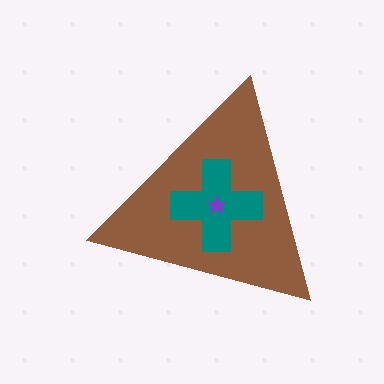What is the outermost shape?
The brown triangle.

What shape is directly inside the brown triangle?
The teal cross.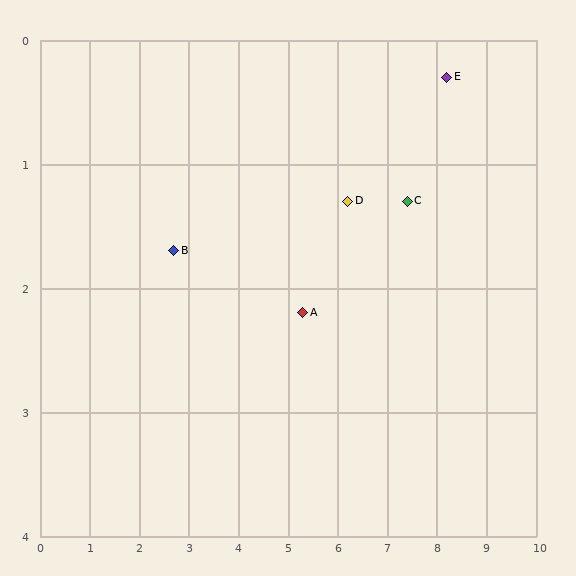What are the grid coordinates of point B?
Point B is at approximately (2.7, 1.7).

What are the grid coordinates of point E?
Point E is at approximately (8.2, 0.3).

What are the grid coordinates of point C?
Point C is at approximately (7.4, 1.3).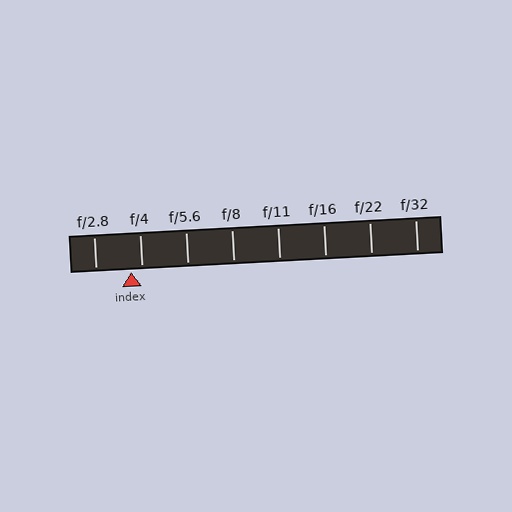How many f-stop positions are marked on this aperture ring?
There are 8 f-stop positions marked.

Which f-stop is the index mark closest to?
The index mark is closest to f/4.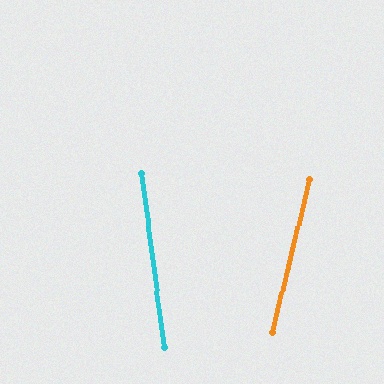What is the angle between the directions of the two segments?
Approximately 21 degrees.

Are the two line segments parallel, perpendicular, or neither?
Neither parallel nor perpendicular — they differ by about 21°.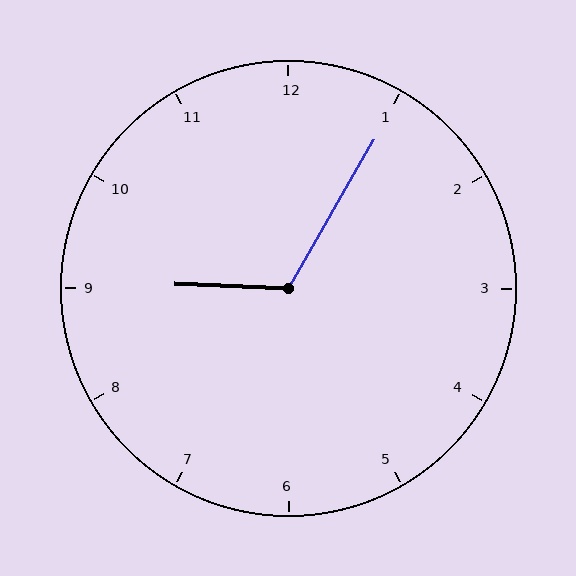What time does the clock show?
9:05.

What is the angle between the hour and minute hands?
Approximately 118 degrees.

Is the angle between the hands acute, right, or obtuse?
It is obtuse.